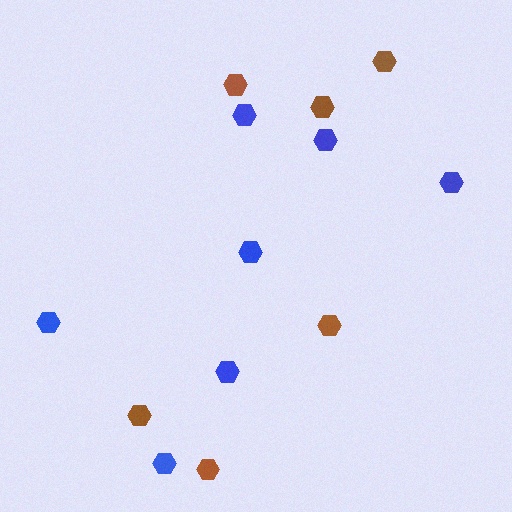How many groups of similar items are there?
There are 2 groups: one group of blue hexagons (7) and one group of brown hexagons (6).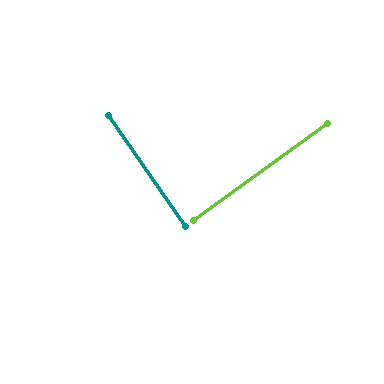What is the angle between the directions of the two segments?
Approximately 89 degrees.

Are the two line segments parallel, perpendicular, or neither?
Perpendicular — they meet at approximately 89°.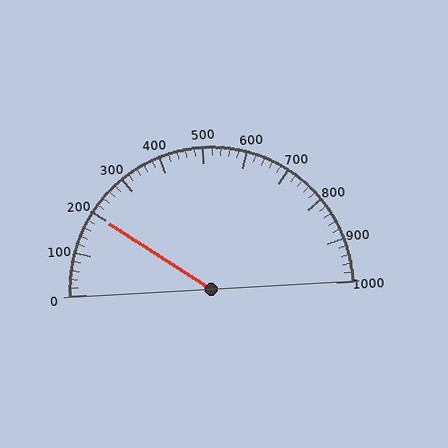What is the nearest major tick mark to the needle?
The nearest major tick mark is 200.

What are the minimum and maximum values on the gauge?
The gauge ranges from 0 to 1000.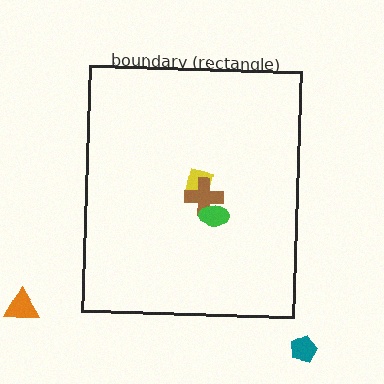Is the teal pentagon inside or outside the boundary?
Outside.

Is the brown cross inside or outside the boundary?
Inside.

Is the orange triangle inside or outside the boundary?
Outside.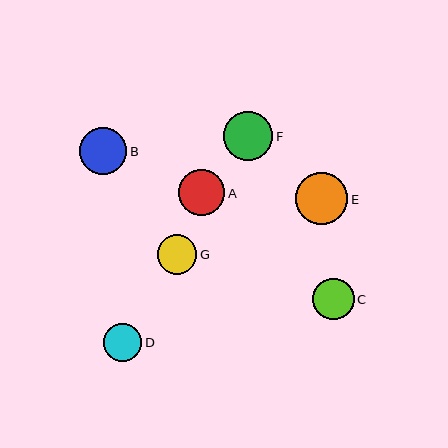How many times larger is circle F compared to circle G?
Circle F is approximately 1.2 times the size of circle G.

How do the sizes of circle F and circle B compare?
Circle F and circle B are approximately the same size.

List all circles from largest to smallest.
From largest to smallest: E, F, B, A, C, G, D.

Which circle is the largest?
Circle E is the largest with a size of approximately 52 pixels.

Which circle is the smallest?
Circle D is the smallest with a size of approximately 39 pixels.